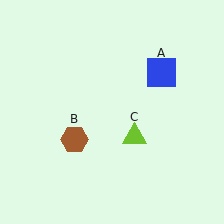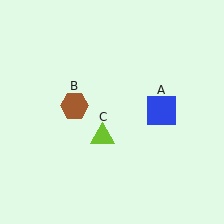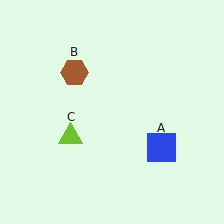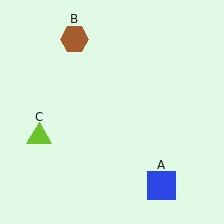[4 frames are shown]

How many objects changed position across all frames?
3 objects changed position: blue square (object A), brown hexagon (object B), lime triangle (object C).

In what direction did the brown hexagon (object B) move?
The brown hexagon (object B) moved up.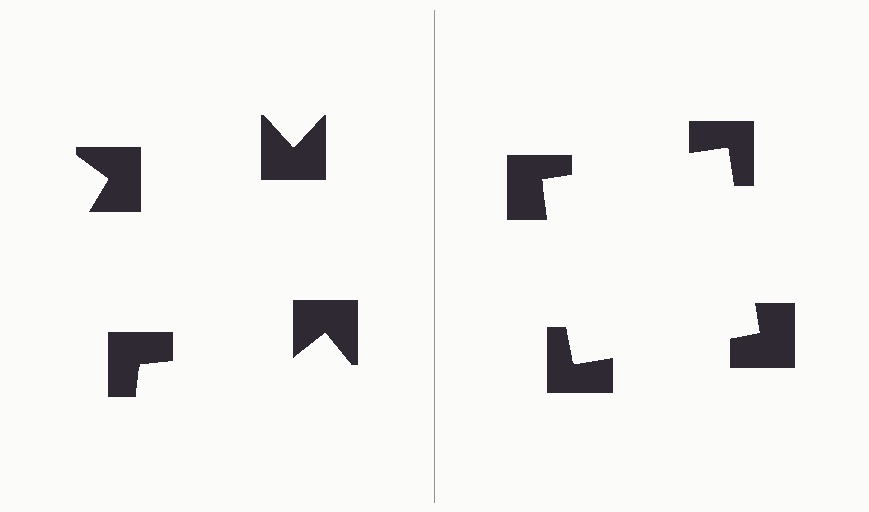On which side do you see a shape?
An illusory square appears on the right side. On the left side the wedge cuts are rotated, so no coherent shape forms.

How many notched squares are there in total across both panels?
8 — 4 on each side.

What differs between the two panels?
The notched squares are positioned identically on both sides; only the wedge orientations differ. On the right they align to a square; on the left they are misaligned.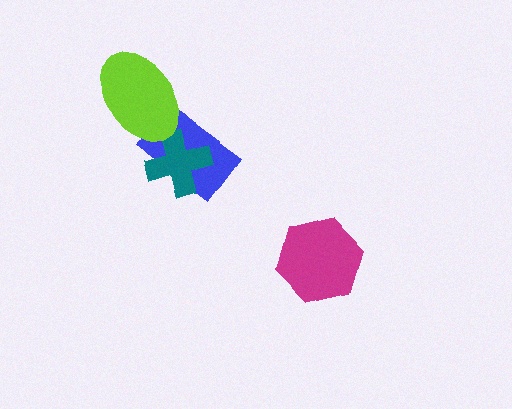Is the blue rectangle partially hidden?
Yes, it is partially covered by another shape.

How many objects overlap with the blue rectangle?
2 objects overlap with the blue rectangle.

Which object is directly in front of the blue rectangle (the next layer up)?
The teal cross is directly in front of the blue rectangle.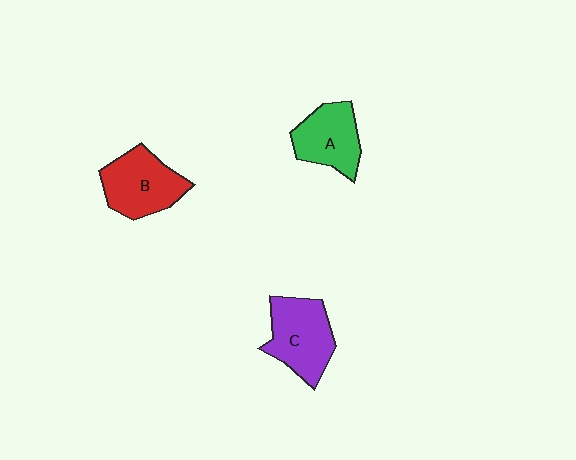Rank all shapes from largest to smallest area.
From largest to smallest: C (purple), B (red), A (green).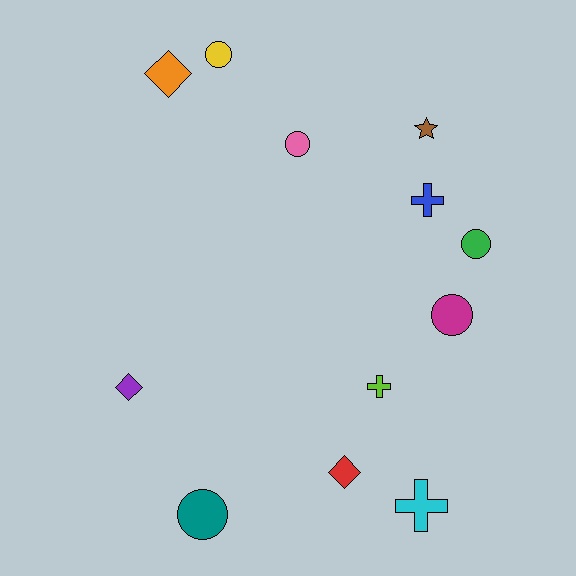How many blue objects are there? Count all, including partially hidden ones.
There is 1 blue object.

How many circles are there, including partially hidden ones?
There are 5 circles.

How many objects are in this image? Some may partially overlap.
There are 12 objects.